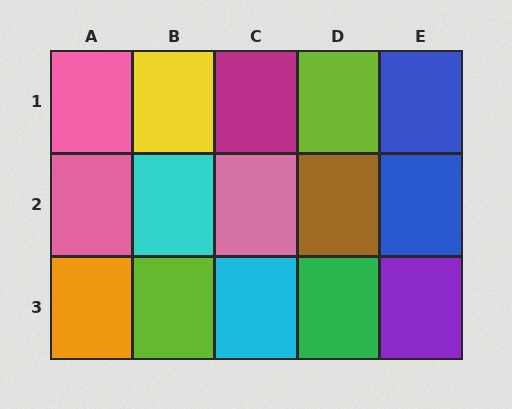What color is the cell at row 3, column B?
Lime.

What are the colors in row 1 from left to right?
Pink, yellow, magenta, lime, blue.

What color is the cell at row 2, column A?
Pink.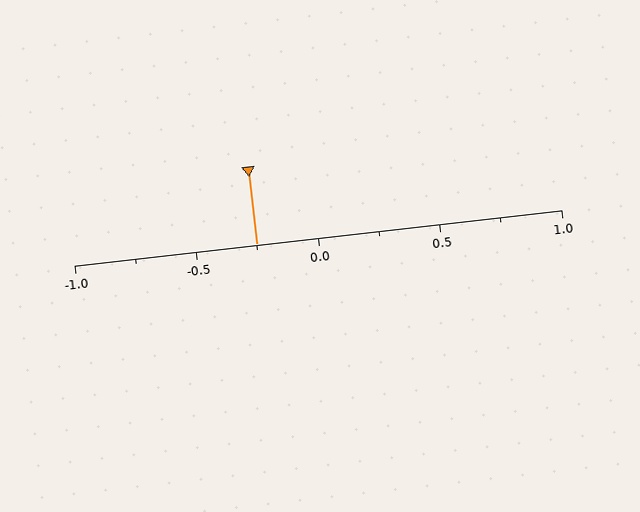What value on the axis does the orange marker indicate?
The marker indicates approximately -0.25.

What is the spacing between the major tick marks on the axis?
The major ticks are spaced 0.5 apart.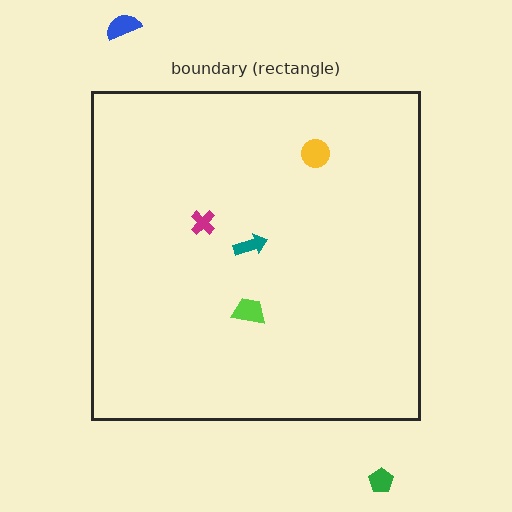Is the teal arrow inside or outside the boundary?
Inside.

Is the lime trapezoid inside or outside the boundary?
Inside.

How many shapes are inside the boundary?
4 inside, 2 outside.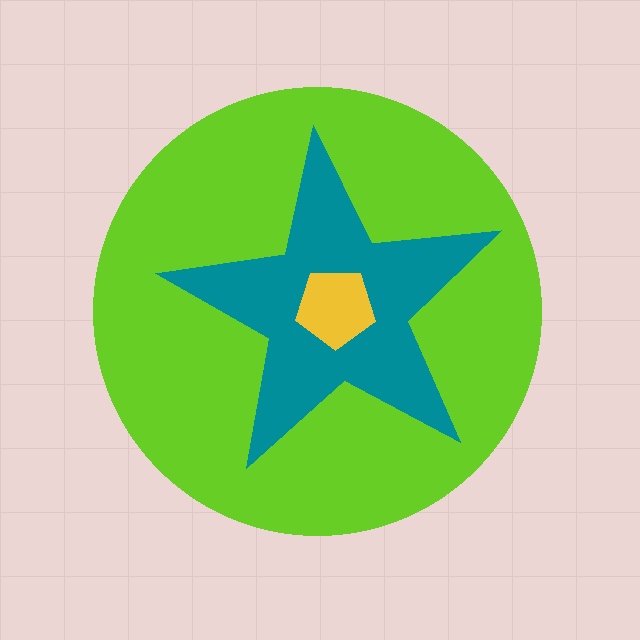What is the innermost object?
The yellow pentagon.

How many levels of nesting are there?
3.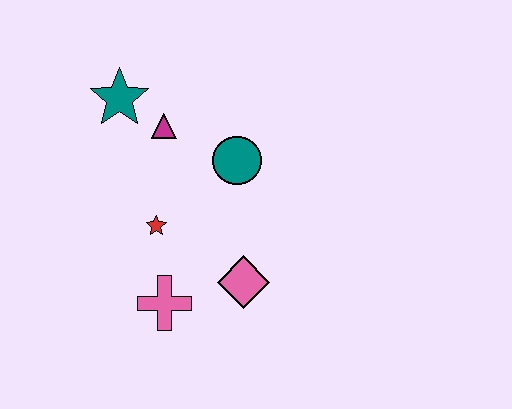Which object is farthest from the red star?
The teal star is farthest from the red star.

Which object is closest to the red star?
The pink cross is closest to the red star.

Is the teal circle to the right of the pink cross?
Yes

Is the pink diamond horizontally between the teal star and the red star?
No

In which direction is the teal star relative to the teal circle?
The teal star is to the left of the teal circle.